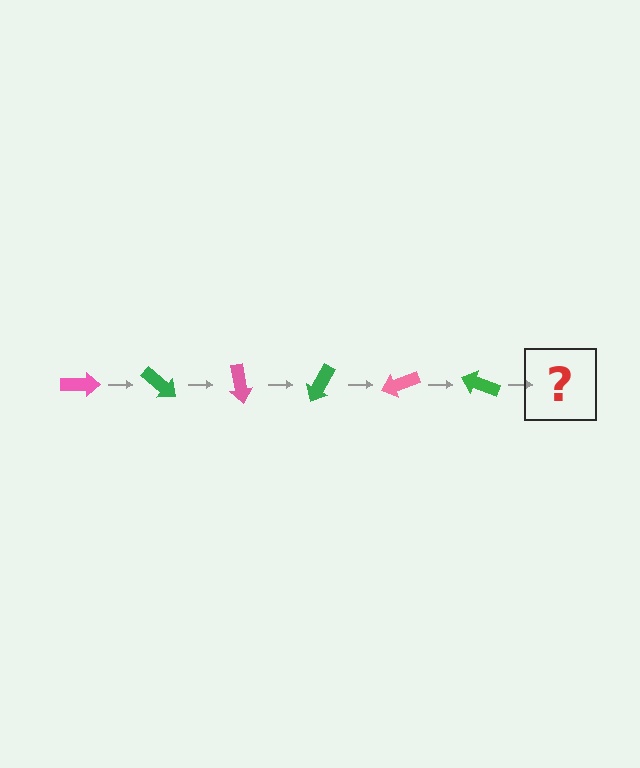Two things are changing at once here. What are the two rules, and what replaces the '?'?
The two rules are that it rotates 40 degrees each step and the color cycles through pink and green. The '?' should be a pink arrow, rotated 240 degrees from the start.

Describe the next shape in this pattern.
It should be a pink arrow, rotated 240 degrees from the start.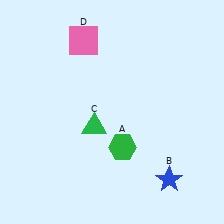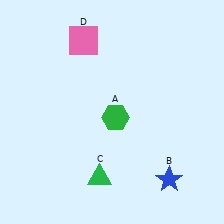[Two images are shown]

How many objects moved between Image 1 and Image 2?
2 objects moved between the two images.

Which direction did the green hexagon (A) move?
The green hexagon (A) moved up.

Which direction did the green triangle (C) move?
The green triangle (C) moved down.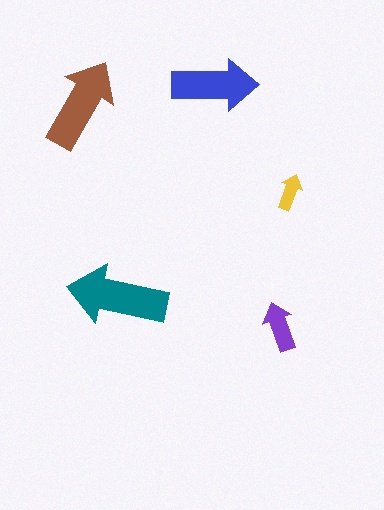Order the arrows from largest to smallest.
the teal one, the brown one, the blue one, the purple one, the yellow one.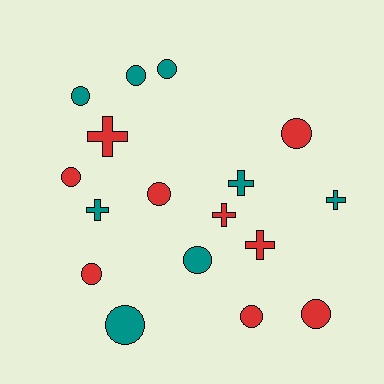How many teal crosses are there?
There are 3 teal crosses.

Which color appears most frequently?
Red, with 9 objects.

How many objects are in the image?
There are 17 objects.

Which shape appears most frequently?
Circle, with 11 objects.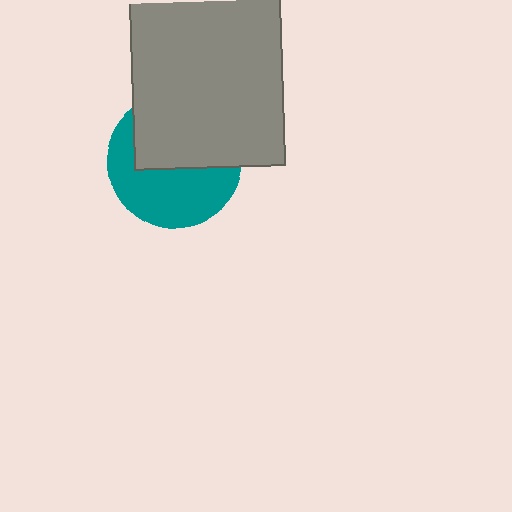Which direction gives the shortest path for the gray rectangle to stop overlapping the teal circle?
Moving up gives the shortest separation.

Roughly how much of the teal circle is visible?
About half of it is visible (roughly 50%).